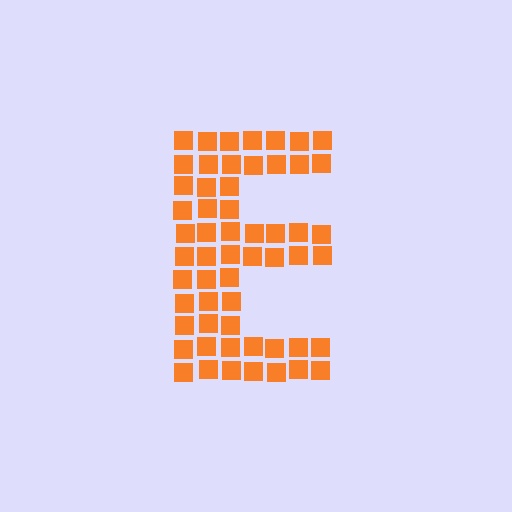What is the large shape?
The large shape is the letter E.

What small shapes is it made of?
It is made of small squares.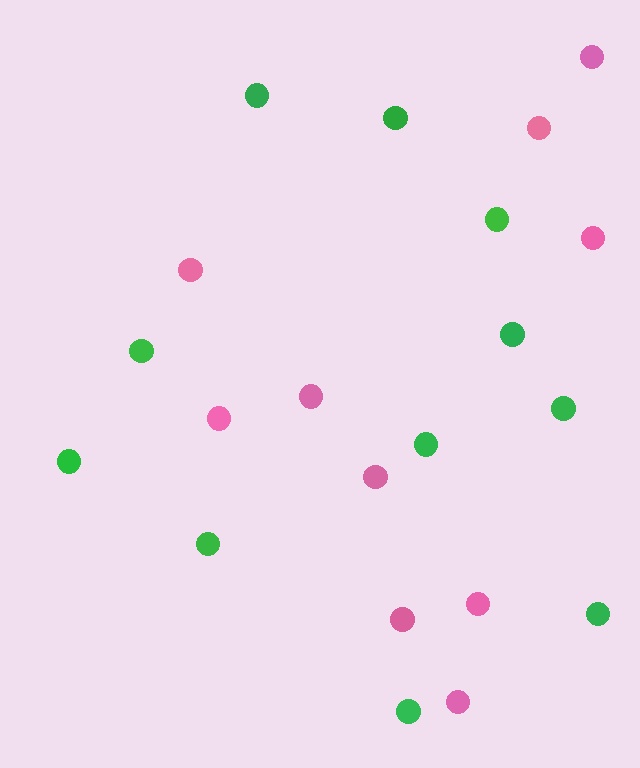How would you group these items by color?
There are 2 groups: one group of pink circles (10) and one group of green circles (11).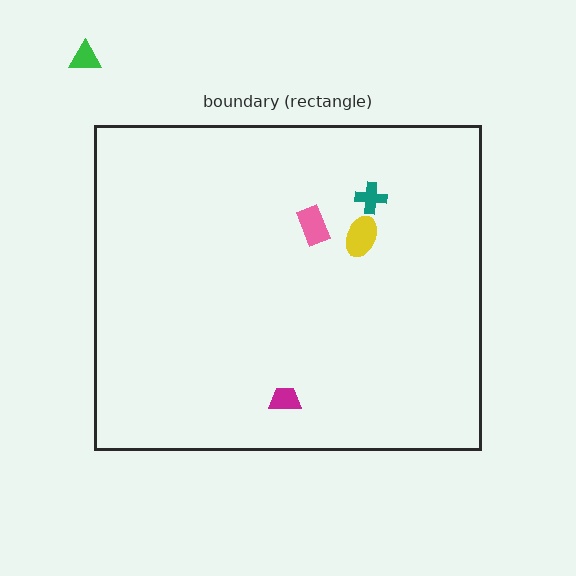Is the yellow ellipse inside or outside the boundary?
Inside.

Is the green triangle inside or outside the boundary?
Outside.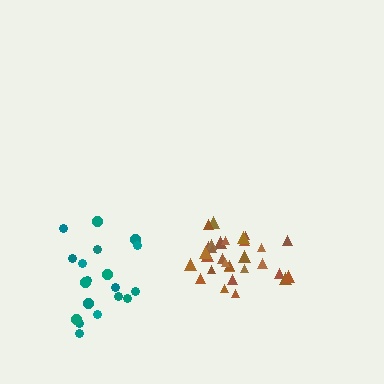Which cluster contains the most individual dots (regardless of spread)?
Brown (30).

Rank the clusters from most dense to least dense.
brown, teal.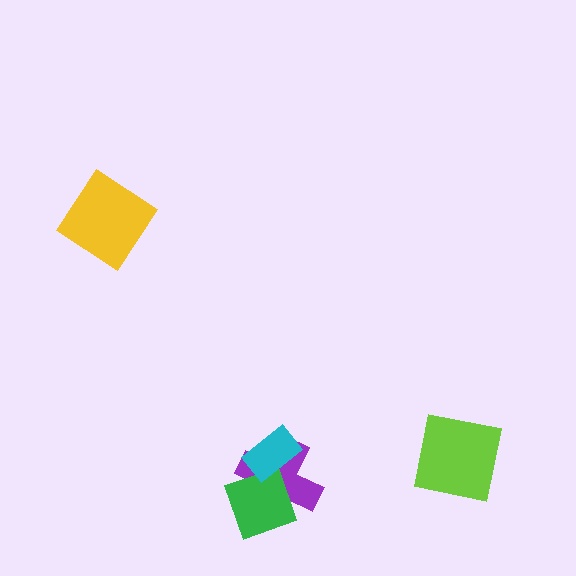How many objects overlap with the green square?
1 object overlaps with the green square.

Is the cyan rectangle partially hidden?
No, no other shape covers it.